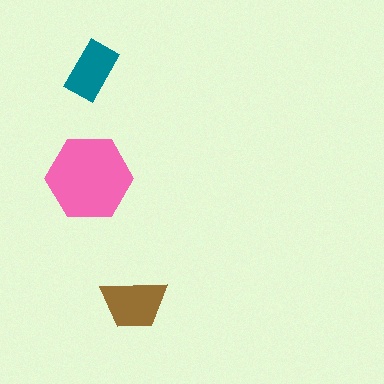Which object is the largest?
The pink hexagon.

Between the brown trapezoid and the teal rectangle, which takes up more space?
The brown trapezoid.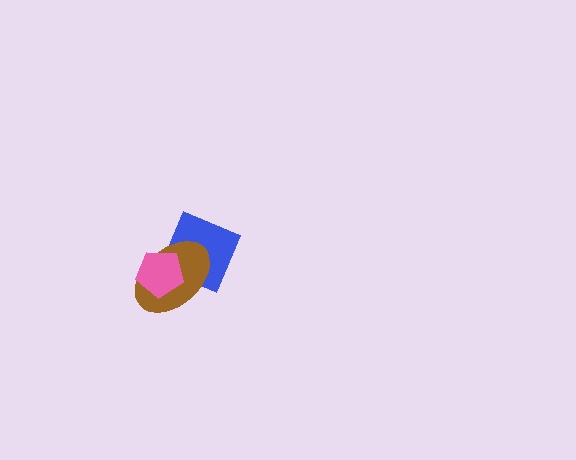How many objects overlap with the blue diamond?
2 objects overlap with the blue diamond.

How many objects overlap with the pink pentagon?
2 objects overlap with the pink pentagon.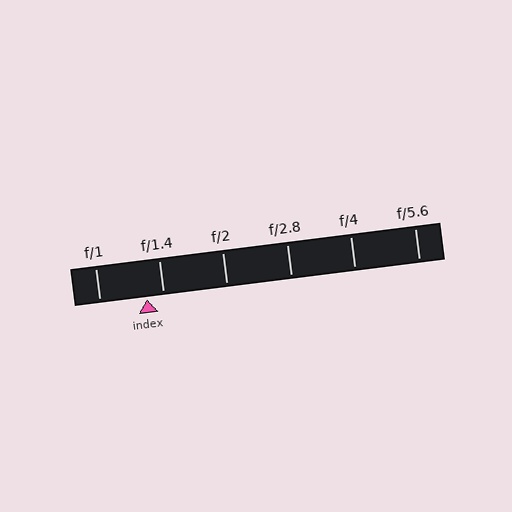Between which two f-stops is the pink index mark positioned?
The index mark is between f/1 and f/1.4.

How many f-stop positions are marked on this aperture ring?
There are 6 f-stop positions marked.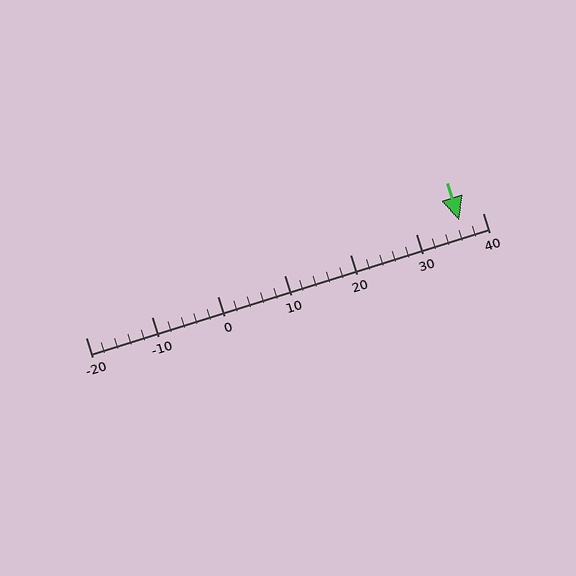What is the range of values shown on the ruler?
The ruler shows values from -20 to 40.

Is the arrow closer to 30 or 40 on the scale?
The arrow is closer to 40.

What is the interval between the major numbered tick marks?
The major tick marks are spaced 10 units apart.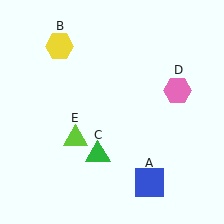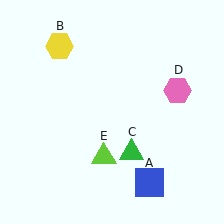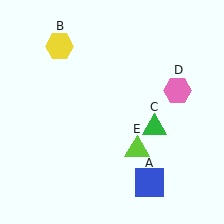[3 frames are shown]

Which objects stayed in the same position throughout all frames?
Blue square (object A) and yellow hexagon (object B) and pink hexagon (object D) remained stationary.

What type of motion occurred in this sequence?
The green triangle (object C), lime triangle (object E) rotated counterclockwise around the center of the scene.